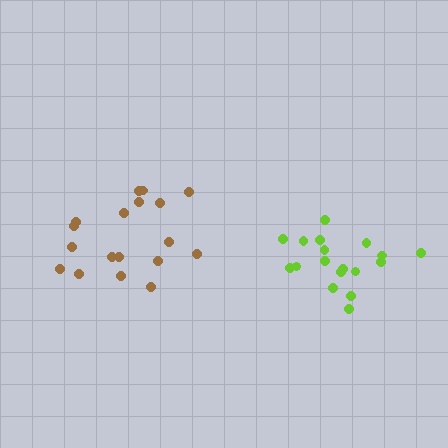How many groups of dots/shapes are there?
There are 2 groups.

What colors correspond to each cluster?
The clusters are colored: lime, brown.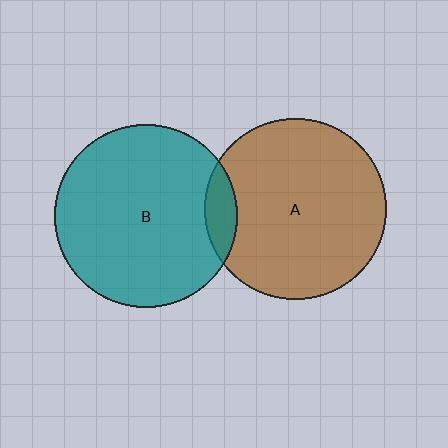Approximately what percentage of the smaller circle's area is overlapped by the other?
Approximately 10%.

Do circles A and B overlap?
Yes.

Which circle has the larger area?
Circle B (teal).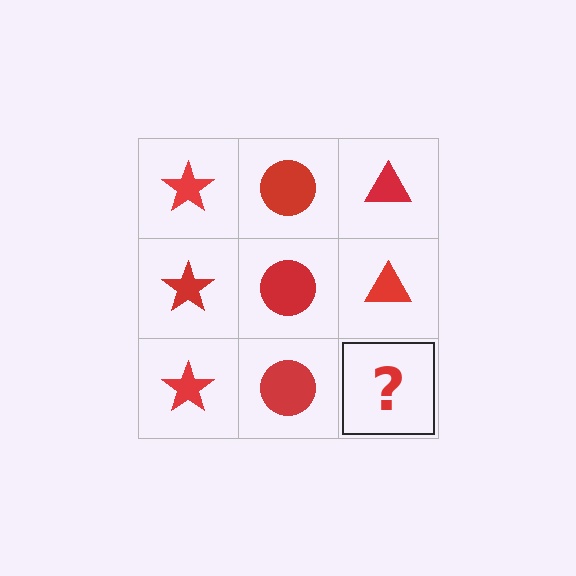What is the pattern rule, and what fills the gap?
The rule is that each column has a consistent shape. The gap should be filled with a red triangle.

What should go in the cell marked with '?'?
The missing cell should contain a red triangle.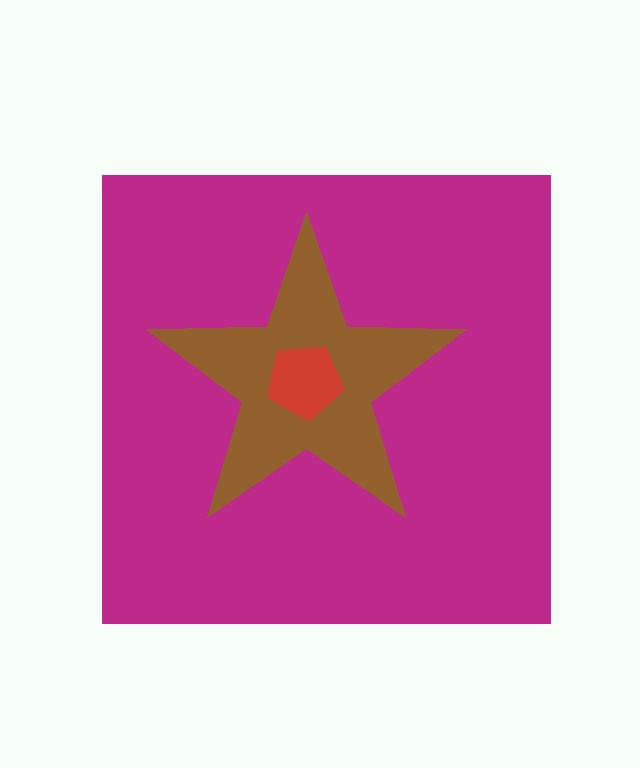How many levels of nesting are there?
3.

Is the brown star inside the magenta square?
Yes.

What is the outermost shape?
The magenta square.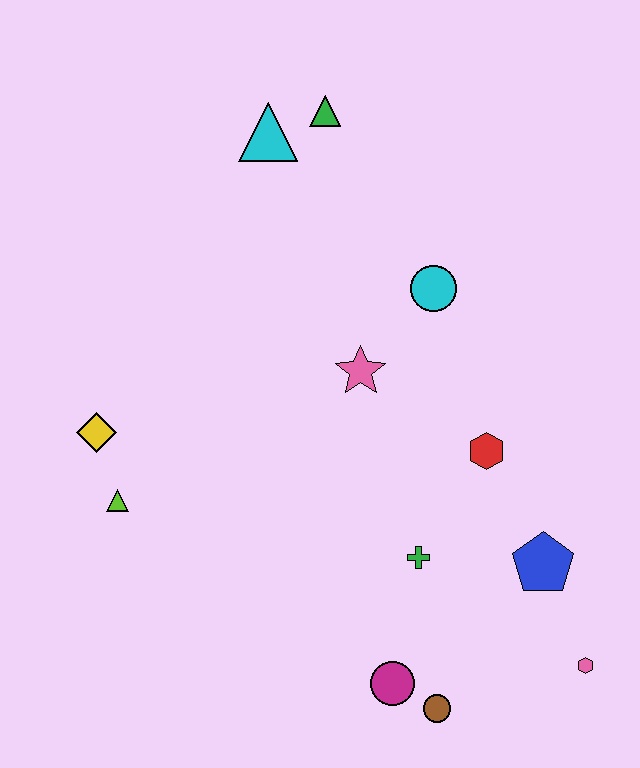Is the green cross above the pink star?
No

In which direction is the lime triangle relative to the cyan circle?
The lime triangle is to the left of the cyan circle.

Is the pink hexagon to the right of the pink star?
Yes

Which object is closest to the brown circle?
The magenta circle is closest to the brown circle.